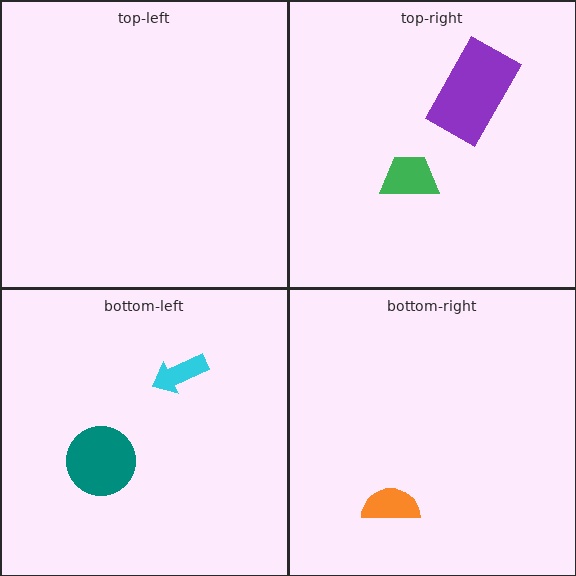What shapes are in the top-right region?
The purple rectangle, the green trapezoid.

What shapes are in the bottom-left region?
The teal circle, the cyan arrow.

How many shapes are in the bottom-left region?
2.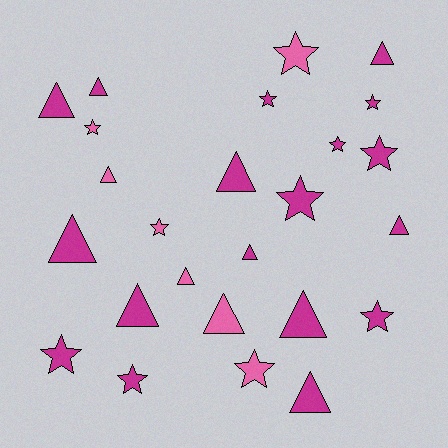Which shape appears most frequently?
Triangle, with 13 objects.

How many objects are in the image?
There are 25 objects.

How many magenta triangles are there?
There are 10 magenta triangles.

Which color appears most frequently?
Magenta, with 18 objects.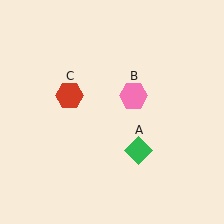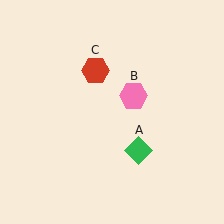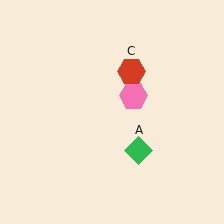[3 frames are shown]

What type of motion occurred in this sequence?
The red hexagon (object C) rotated clockwise around the center of the scene.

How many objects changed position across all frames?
1 object changed position: red hexagon (object C).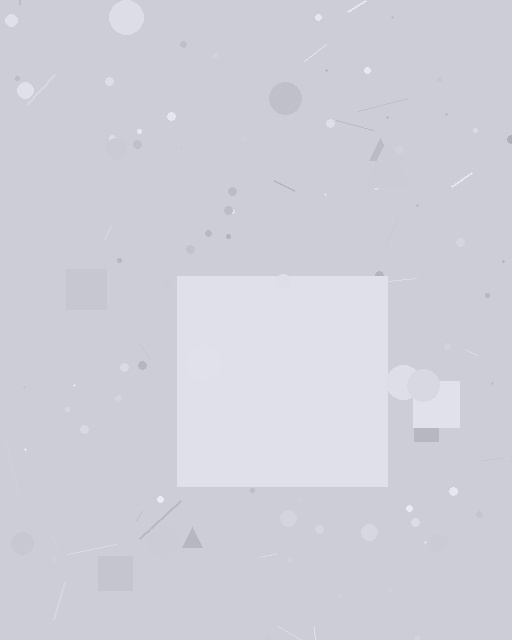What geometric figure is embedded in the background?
A square is embedded in the background.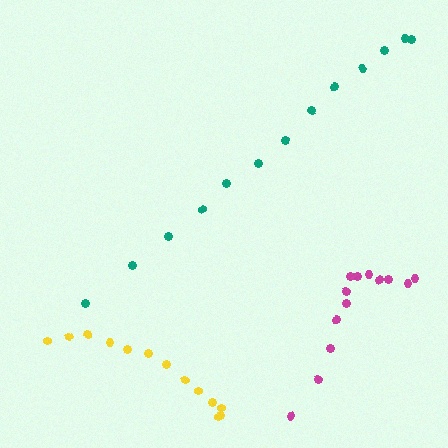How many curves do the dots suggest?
There are 3 distinct paths.